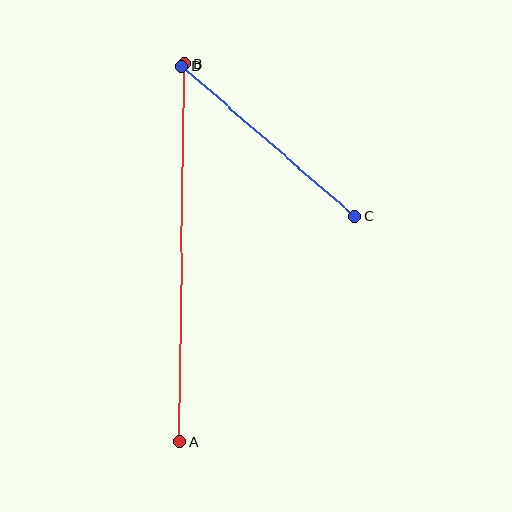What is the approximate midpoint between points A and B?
The midpoint is at approximately (182, 253) pixels.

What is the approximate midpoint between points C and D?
The midpoint is at approximately (268, 141) pixels.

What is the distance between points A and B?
The distance is approximately 378 pixels.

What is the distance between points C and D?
The distance is approximately 229 pixels.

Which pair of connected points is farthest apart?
Points A and B are farthest apart.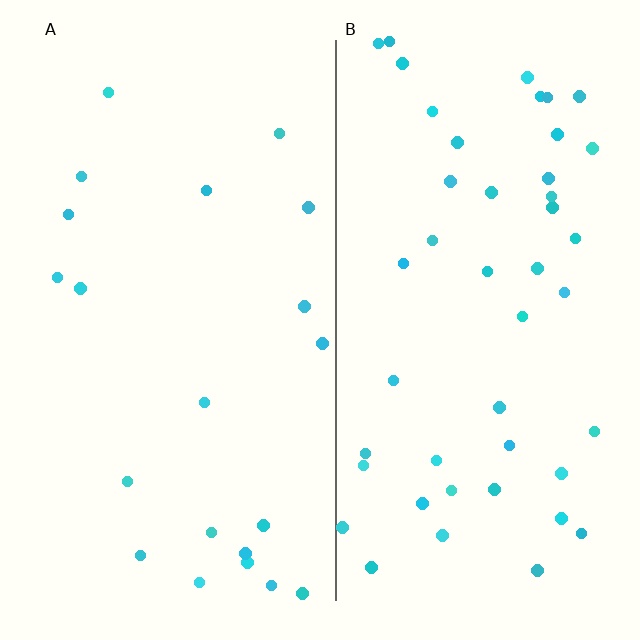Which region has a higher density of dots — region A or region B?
B (the right).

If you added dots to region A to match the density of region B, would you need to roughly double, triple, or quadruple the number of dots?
Approximately double.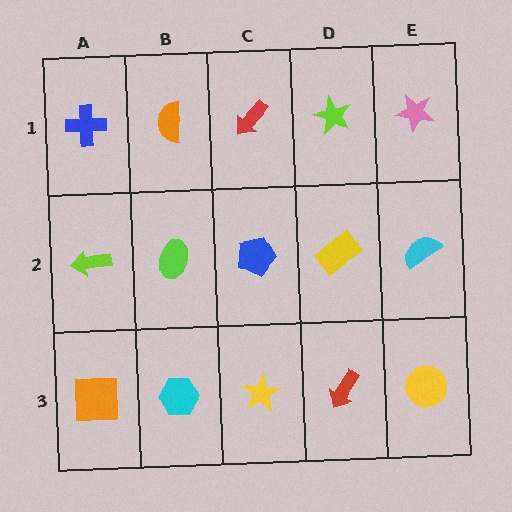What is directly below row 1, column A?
A lime arrow.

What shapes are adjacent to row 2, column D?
A lime star (row 1, column D), a red arrow (row 3, column D), a blue pentagon (row 2, column C), a cyan semicircle (row 2, column E).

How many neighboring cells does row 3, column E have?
2.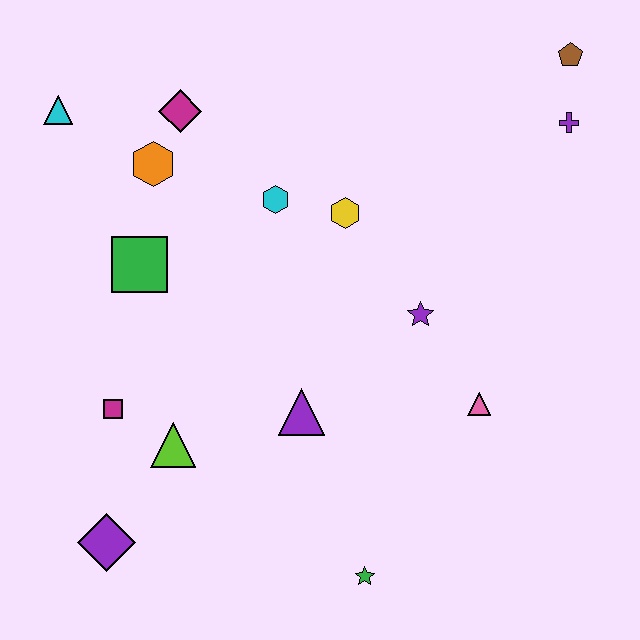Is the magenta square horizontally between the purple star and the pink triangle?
No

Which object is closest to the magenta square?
The lime triangle is closest to the magenta square.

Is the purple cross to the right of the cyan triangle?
Yes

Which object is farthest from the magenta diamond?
The green star is farthest from the magenta diamond.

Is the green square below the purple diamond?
No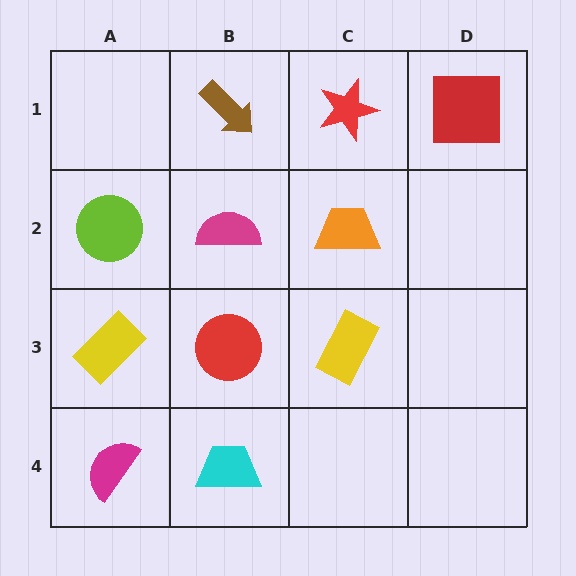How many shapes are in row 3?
3 shapes.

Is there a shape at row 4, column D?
No, that cell is empty.